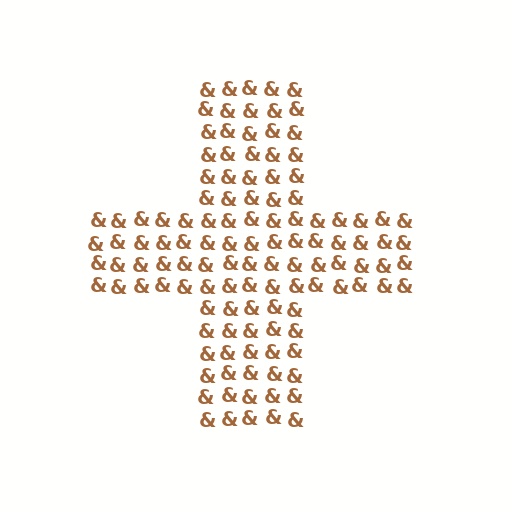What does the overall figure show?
The overall figure shows a cross.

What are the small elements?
The small elements are ampersands.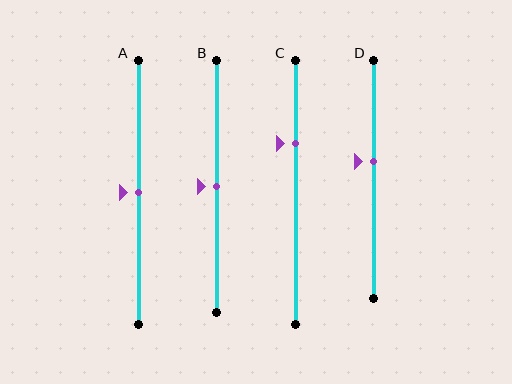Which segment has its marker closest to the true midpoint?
Segment A has its marker closest to the true midpoint.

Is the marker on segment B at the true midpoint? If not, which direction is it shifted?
Yes, the marker on segment B is at the true midpoint.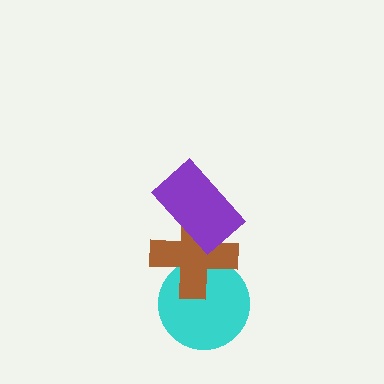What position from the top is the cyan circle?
The cyan circle is 3rd from the top.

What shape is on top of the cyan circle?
The brown cross is on top of the cyan circle.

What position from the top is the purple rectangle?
The purple rectangle is 1st from the top.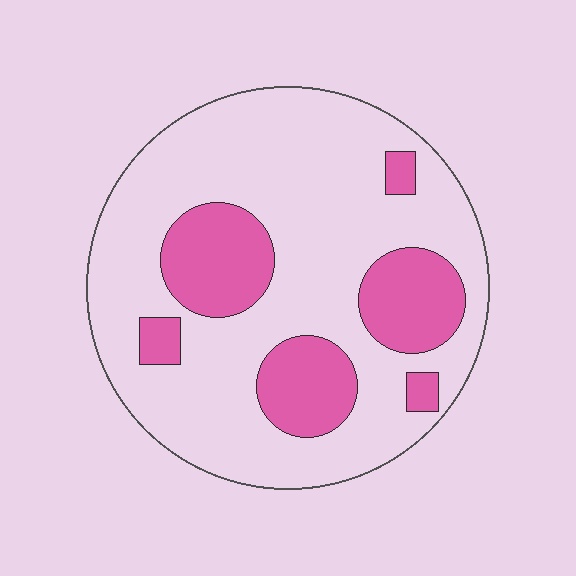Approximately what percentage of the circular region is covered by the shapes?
Approximately 25%.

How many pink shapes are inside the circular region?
6.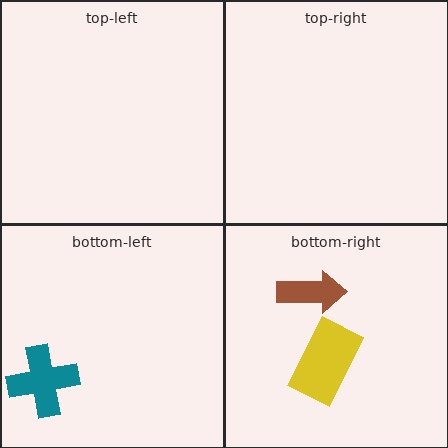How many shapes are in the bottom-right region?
2.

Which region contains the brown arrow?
The bottom-right region.